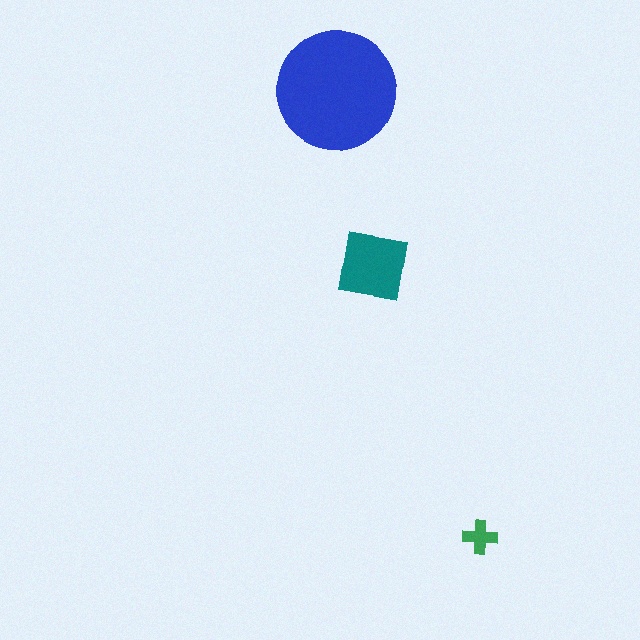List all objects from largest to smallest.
The blue circle, the teal square, the green cross.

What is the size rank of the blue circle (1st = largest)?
1st.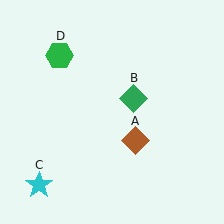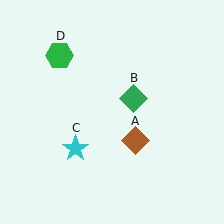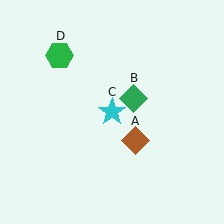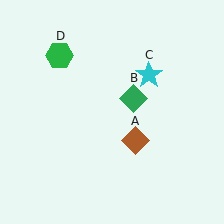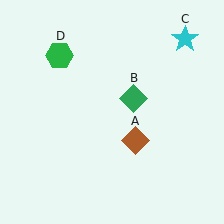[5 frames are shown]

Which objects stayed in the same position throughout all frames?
Brown diamond (object A) and green diamond (object B) and green hexagon (object D) remained stationary.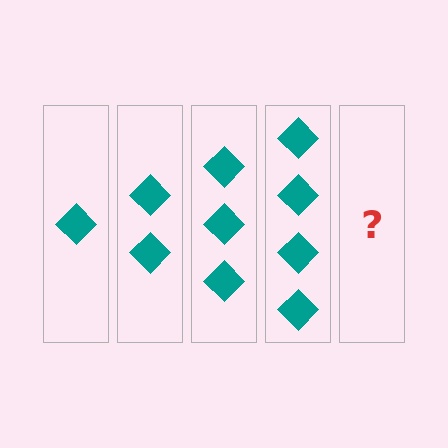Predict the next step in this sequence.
The next step is 5 diamonds.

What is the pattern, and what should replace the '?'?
The pattern is that each step adds one more diamond. The '?' should be 5 diamonds.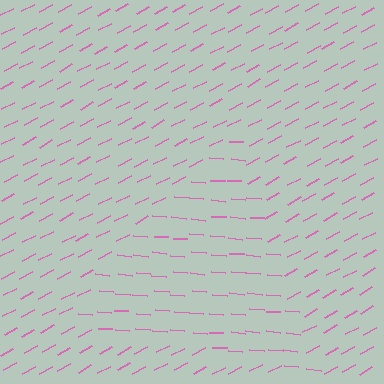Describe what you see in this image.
The image is filled with small pink line segments. A triangle region in the image has lines oriented differently from the surrounding lines, creating a visible texture boundary.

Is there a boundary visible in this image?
Yes, there is a texture boundary formed by a change in line orientation.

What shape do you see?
I see a triangle.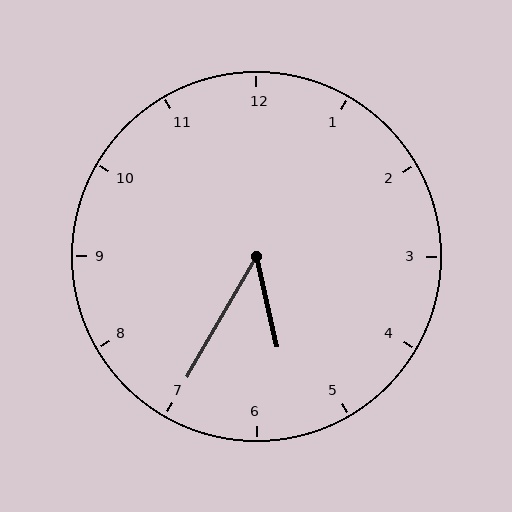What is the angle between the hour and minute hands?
Approximately 42 degrees.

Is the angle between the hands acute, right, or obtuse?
It is acute.